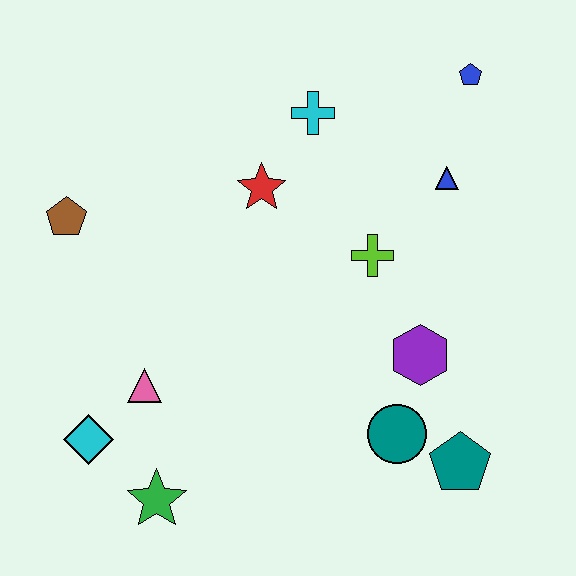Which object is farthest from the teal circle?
The brown pentagon is farthest from the teal circle.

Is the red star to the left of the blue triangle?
Yes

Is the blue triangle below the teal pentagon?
No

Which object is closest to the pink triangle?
The cyan diamond is closest to the pink triangle.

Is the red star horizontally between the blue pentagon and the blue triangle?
No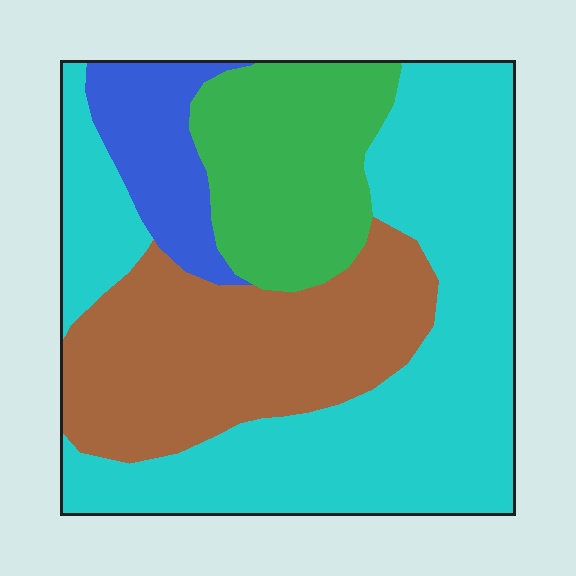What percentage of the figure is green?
Green covers around 20% of the figure.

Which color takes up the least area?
Blue, at roughly 10%.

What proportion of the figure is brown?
Brown takes up about one quarter (1/4) of the figure.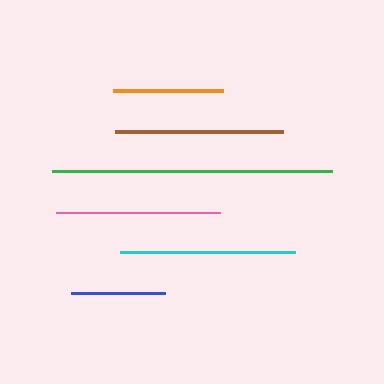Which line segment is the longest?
The green line is the longest at approximately 280 pixels.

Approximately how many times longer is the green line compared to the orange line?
The green line is approximately 2.5 times the length of the orange line.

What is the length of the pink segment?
The pink segment is approximately 164 pixels long.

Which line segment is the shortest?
The blue line is the shortest at approximately 95 pixels.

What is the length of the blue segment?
The blue segment is approximately 95 pixels long.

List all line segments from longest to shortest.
From longest to shortest: green, cyan, brown, pink, orange, blue.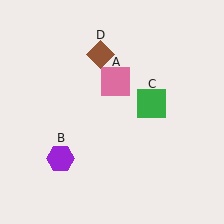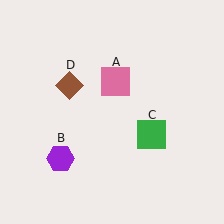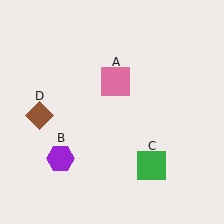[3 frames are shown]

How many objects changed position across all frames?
2 objects changed position: green square (object C), brown diamond (object D).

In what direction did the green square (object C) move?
The green square (object C) moved down.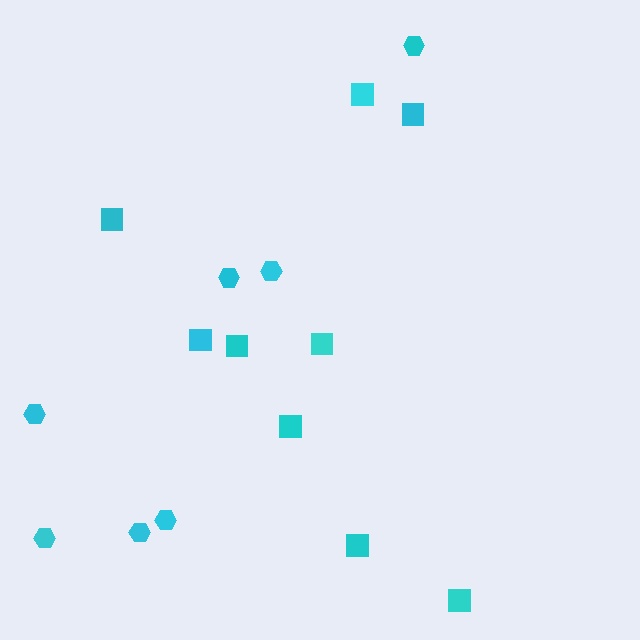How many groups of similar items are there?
There are 2 groups: one group of squares (9) and one group of hexagons (7).